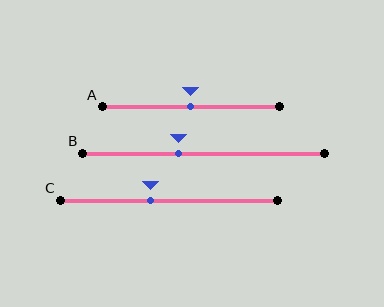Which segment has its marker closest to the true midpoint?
Segment A has its marker closest to the true midpoint.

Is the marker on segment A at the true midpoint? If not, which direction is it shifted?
Yes, the marker on segment A is at the true midpoint.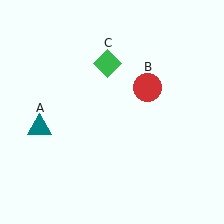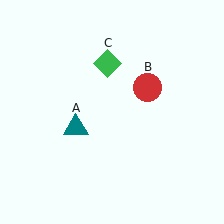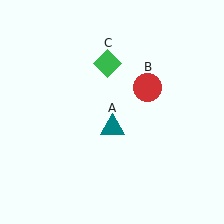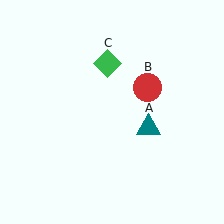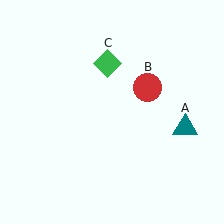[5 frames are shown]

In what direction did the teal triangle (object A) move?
The teal triangle (object A) moved right.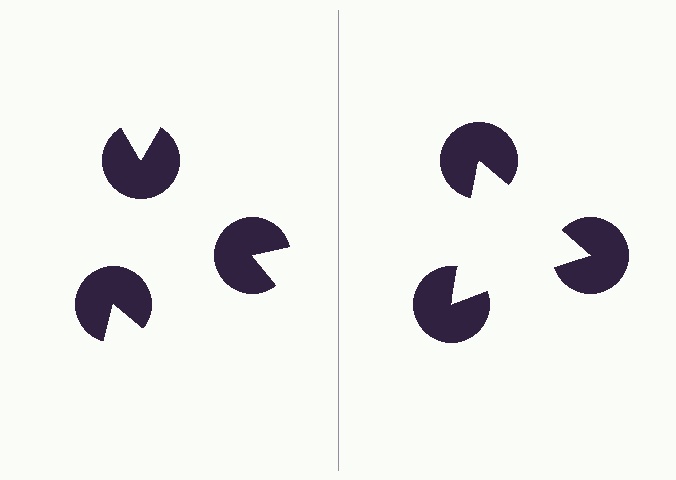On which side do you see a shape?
An illusory triangle appears on the right side. On the left side the wedge cuts are rotated, so no coherent shape forms.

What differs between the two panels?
The pac-man discs are positioned identically on both sides; only the wedge orientations differ. On the right they align to a triangle; on the left they are misaligned.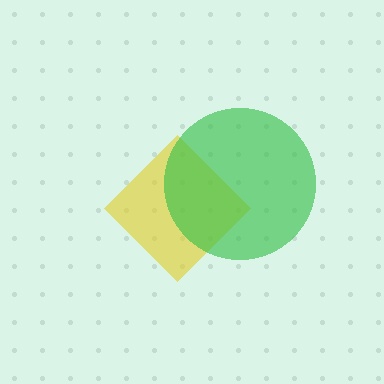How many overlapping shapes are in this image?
There are 2 overlapping shapes in the image.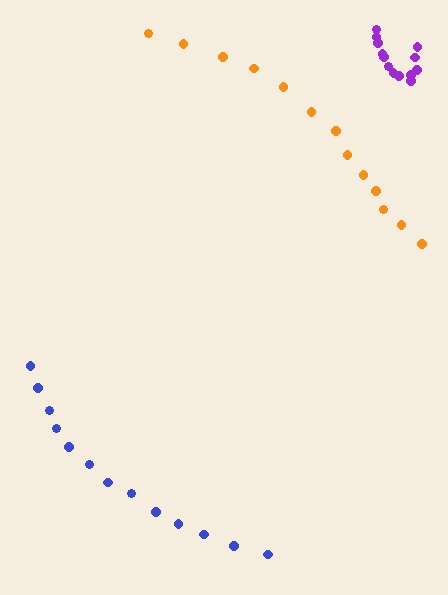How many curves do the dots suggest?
There are 3 distinct paths.